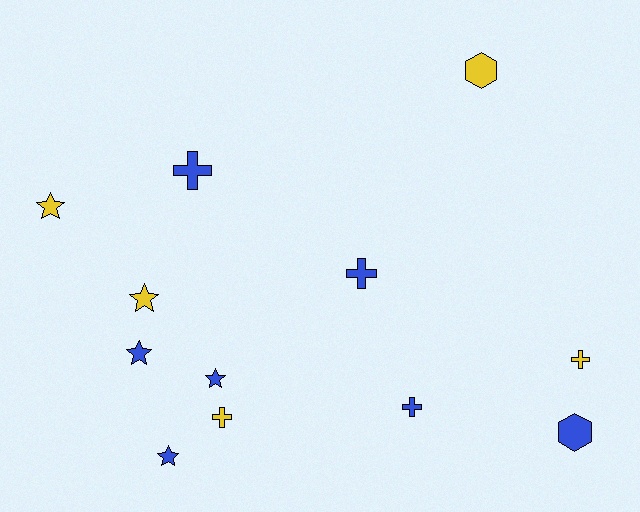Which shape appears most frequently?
Star, with 5 objects.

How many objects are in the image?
There are 12 objects.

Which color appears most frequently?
Blue, with 7 objects.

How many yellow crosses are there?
There are 2 yellow crosses.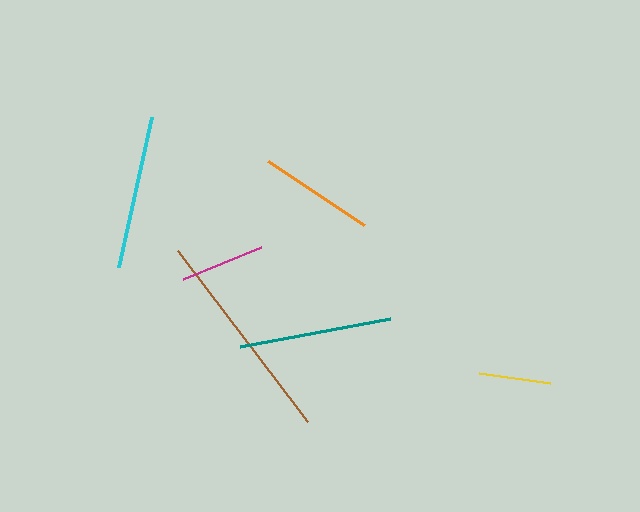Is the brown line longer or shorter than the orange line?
The brown line is longer than the orange line.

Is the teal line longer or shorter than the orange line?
The teal line is longer than the orange line.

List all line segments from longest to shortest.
From longest to shortest: brown, cyan, teal, orange, magenta, yellow.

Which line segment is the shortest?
The yellow line is the shortest at approximately 72 pixels.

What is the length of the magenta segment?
The magenta segment is approximately 85 pixels long.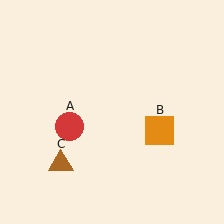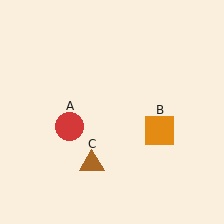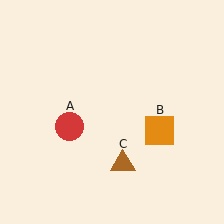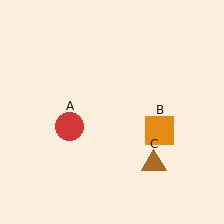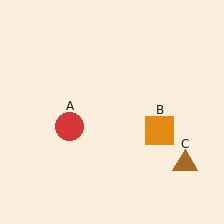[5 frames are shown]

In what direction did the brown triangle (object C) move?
The brown triangle (object C) moved right.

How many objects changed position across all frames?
1 object changed position: brown triangle (object C).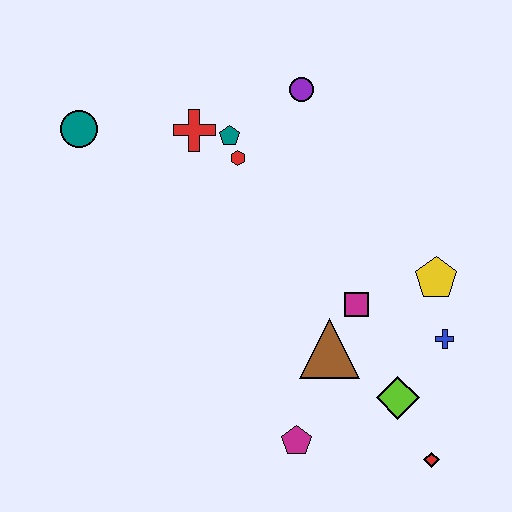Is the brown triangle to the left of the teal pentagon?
No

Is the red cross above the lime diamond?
Yes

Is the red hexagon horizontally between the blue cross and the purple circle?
No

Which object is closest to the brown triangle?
The magenta square is closest to the brown triangle.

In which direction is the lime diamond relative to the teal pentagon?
The lime diamond is below the teal pentagon.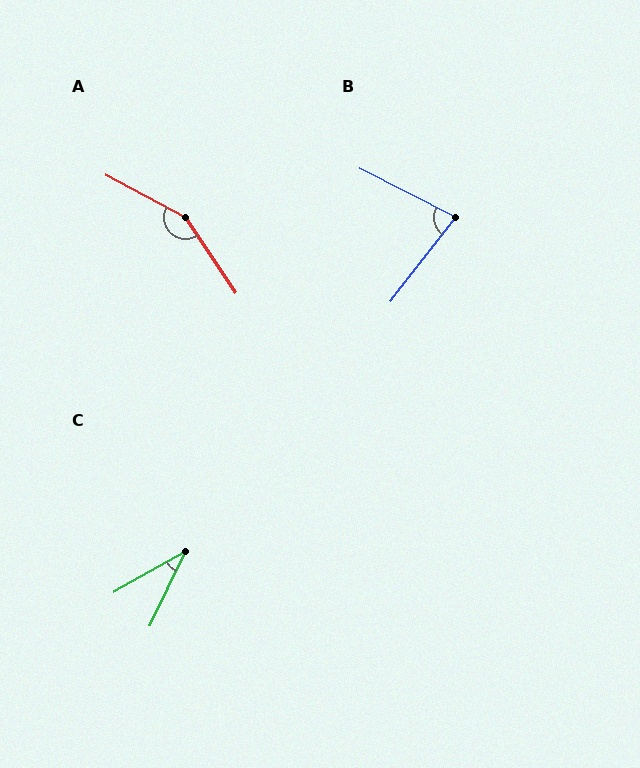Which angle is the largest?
A, at approximately 152 degrees.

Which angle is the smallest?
C, at approximately 35 degrees.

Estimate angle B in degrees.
Approximately 79 degrees.